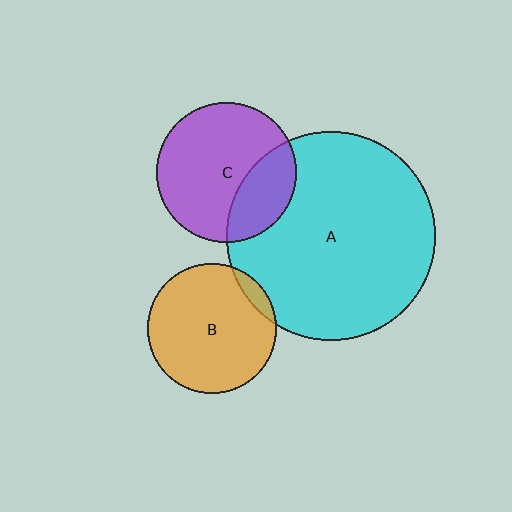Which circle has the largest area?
Circle A (cyan).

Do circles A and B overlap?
Yes.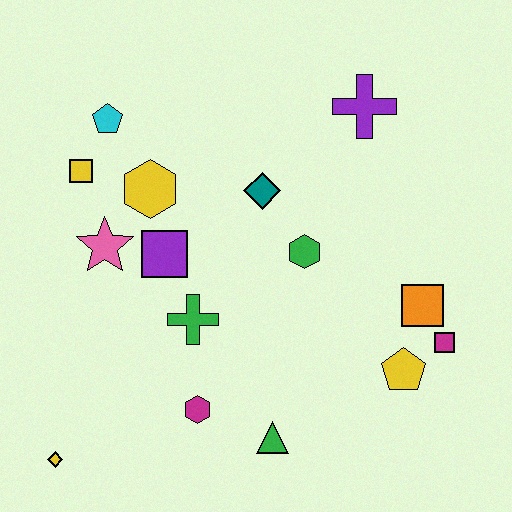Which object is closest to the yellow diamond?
The magenta hexagon is closest to the yellow diamond.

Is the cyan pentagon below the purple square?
No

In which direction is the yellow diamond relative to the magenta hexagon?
The yellow diamond is to the left of the magenta hexagon.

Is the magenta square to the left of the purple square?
No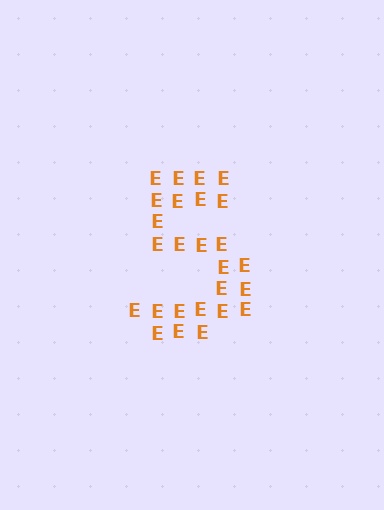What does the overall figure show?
The overall figure shows the digit 5.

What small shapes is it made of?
It is made of small letter E's.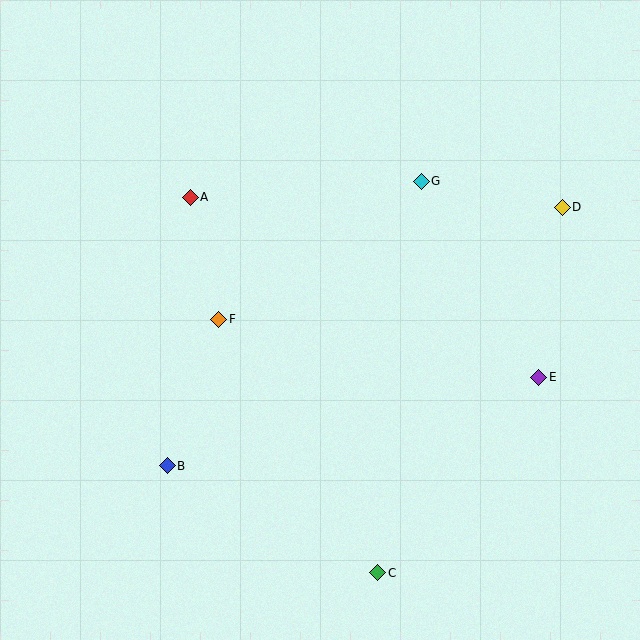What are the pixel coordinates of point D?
Point D is at (562, 207).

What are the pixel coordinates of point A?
Point A is at (190, 197).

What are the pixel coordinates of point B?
Point B is at (167, 466).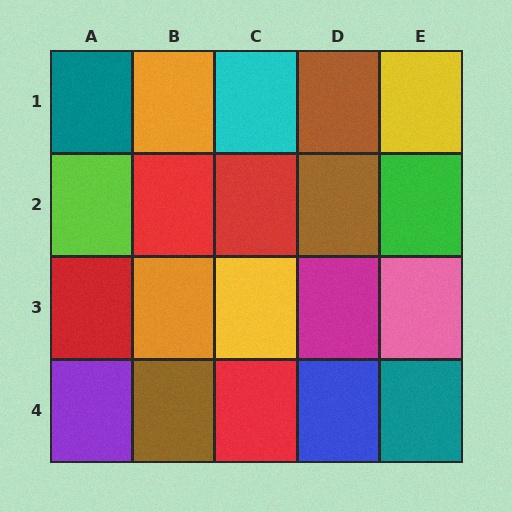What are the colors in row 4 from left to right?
Purple, brown, red, blue, teal.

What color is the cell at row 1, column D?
Brown.